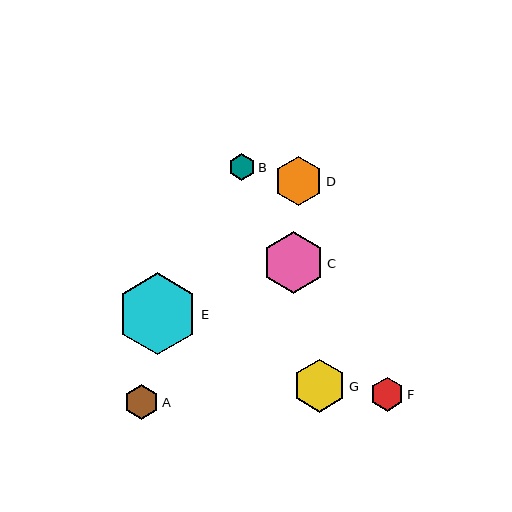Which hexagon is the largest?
Hexagon E is the largest with a size of approximately 82 pixels.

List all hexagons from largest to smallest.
From largest to smallest: E, C, G, D, A, F, B.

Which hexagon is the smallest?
Hexagon B is the smallest with a size of approximately 27 pixels.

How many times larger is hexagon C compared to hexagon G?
Hexagon C is approximately 1.2 times the size of hexagon G.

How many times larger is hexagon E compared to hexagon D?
Hexagon E is approximately 1.7 times the size of hexagon D.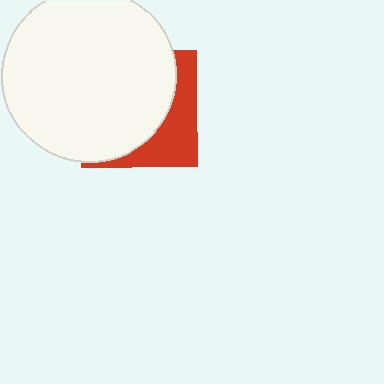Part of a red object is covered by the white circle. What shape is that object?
It is a square.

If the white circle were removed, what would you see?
You would see the complete red square.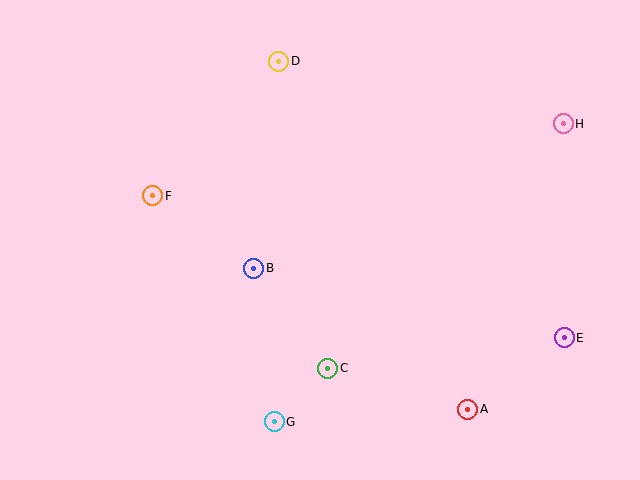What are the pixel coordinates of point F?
Point F is at (153, 196).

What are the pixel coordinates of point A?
Point A is at (468, 409).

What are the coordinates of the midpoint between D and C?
The midpoint between D and C is at (303, 215).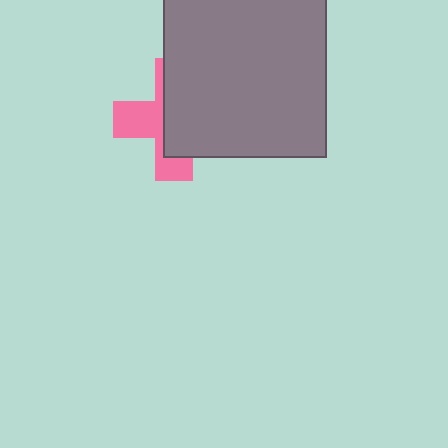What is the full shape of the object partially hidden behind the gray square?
The partially hidden object is a pink cross.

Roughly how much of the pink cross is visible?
A small part of it is visible (roughly 42%).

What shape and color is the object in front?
The object in front is a gray square.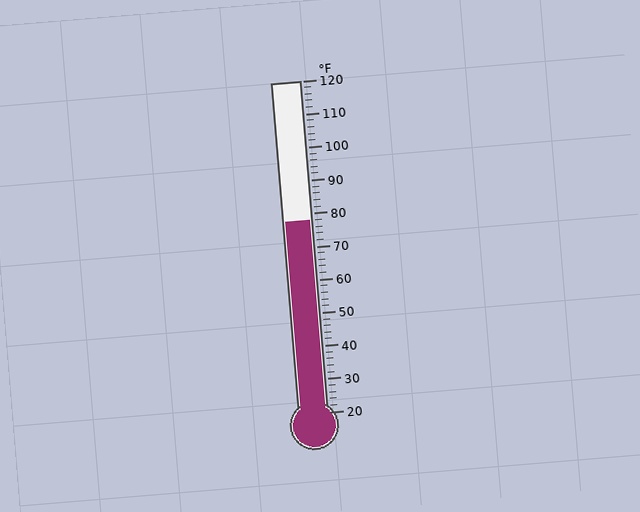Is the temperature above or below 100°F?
The temperature is below 100°F.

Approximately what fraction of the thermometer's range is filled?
The thermometer is filled to approximately 60% of its range.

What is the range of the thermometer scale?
The thermometer scale ranges from 20°F to 120°F.